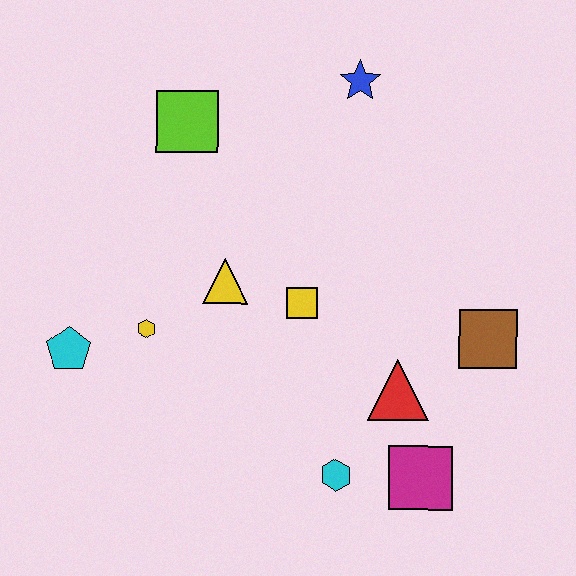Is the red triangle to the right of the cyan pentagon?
Yes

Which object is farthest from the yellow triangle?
The magenta square is farthest from the yellow triangle.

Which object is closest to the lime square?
The yellow triangle is closest to the lime square.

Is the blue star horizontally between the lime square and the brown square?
Yes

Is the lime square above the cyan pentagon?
Yes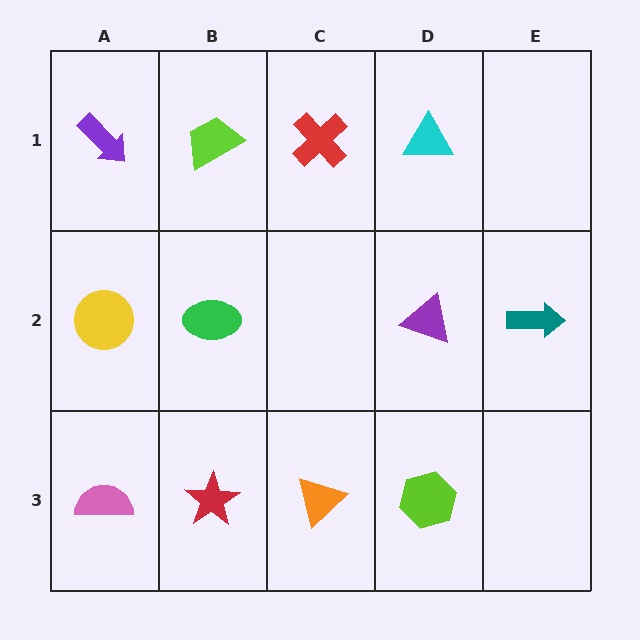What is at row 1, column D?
A cyan triangle.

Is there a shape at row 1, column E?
No, that cell is empty.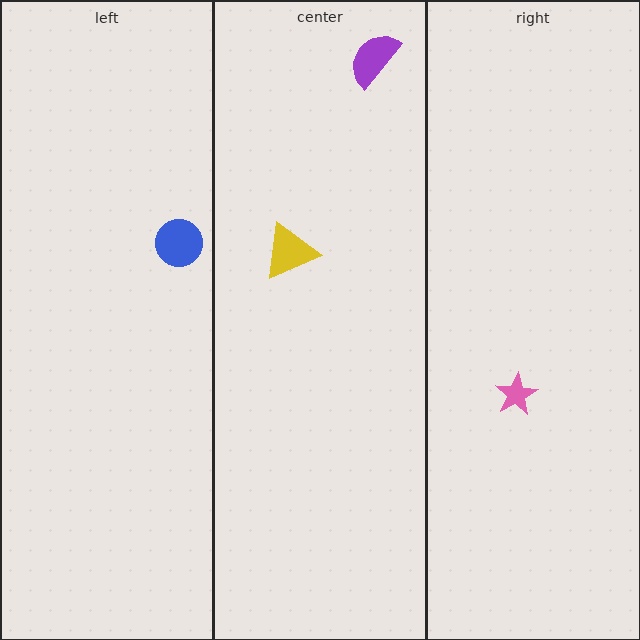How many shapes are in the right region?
1.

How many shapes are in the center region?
2.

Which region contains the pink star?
The right region.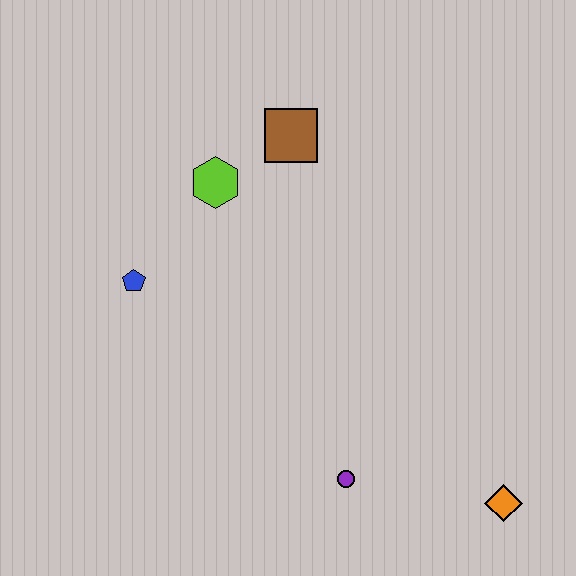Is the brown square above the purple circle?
Yes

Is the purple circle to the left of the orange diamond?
Yes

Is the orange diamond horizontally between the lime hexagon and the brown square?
No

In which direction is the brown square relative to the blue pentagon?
The brown square is to the right of the blue pentagon.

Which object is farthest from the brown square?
The orange diamond is farthest from the brown square.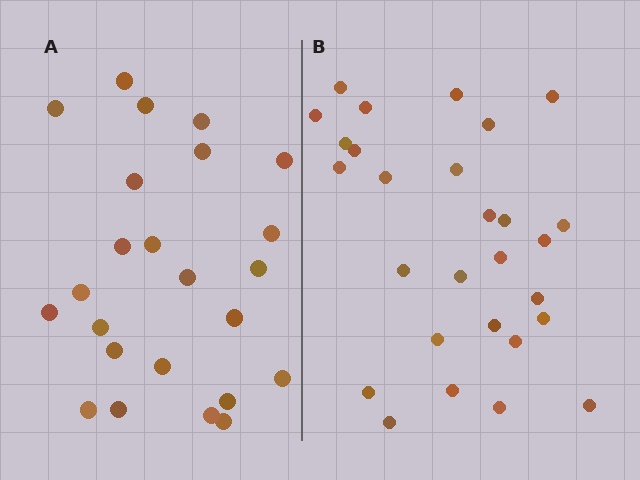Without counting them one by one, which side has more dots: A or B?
Region B (the right region) has more dots.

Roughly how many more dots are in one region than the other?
Region B has about 4 more dots than region A.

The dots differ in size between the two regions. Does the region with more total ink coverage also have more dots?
No. Region A has more total ink coverage because its dots are larger, but region B actually contains more individual dots. Total area can be misleading — the number of items is what matters here.